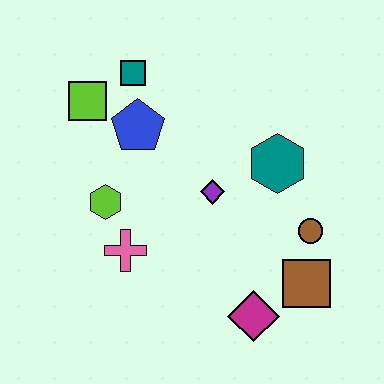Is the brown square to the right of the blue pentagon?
Yes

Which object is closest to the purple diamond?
The teal hexagon is closest to the purple diamond.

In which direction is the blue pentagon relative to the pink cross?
The blue pentagon is above the pink cross.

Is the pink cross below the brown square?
No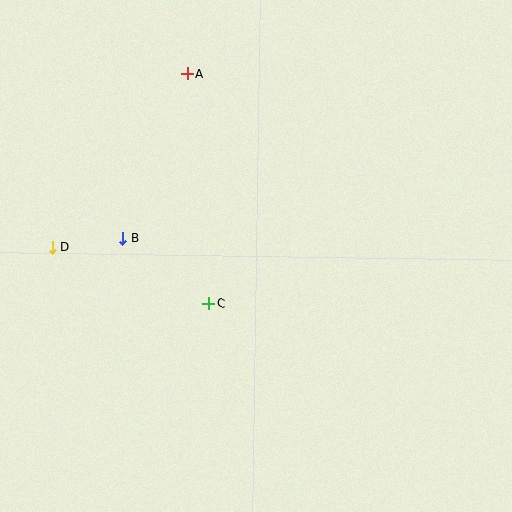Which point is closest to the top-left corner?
Point A is closest to the top-left corner.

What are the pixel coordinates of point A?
Point A is at (187, 74).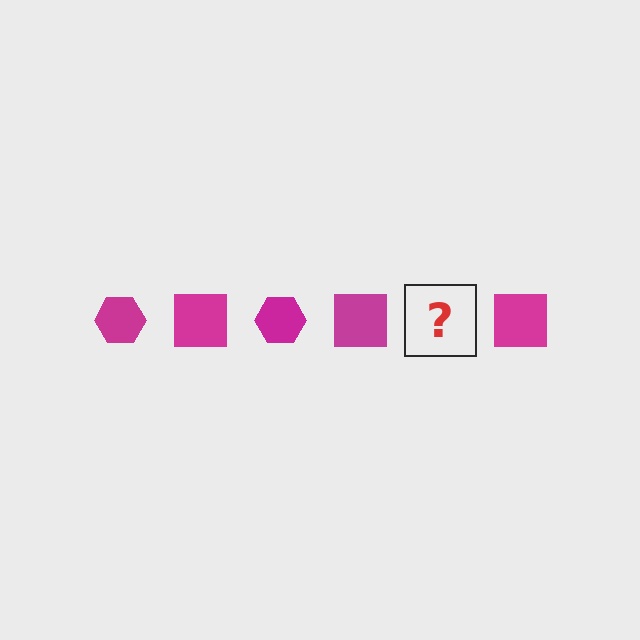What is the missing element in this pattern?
The missing element is a magenta hexagon.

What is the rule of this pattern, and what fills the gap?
The rule is that the pattern cycles through hexagon, square shapes in magenta. The gap should be filled with a magenta hexagon.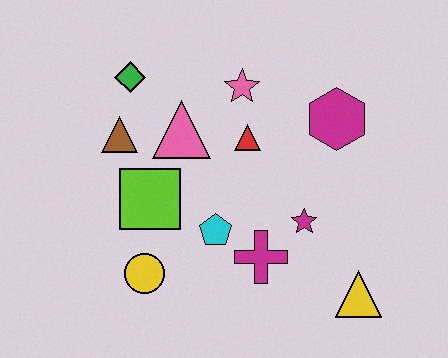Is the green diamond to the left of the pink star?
Yes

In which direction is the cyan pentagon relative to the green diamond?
The cyan pentagon is below the green diamond.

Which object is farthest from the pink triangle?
The yellow triangle is farthest from the pink triangle.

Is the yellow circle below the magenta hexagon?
Yes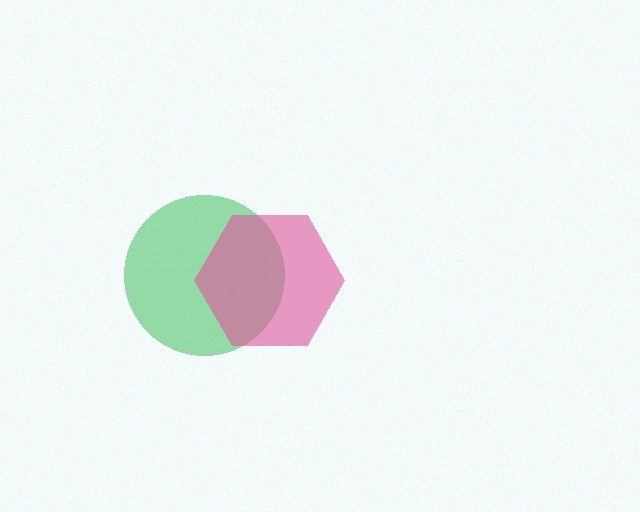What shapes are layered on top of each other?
The layered shapes are: a green circle, a pink hexagon.